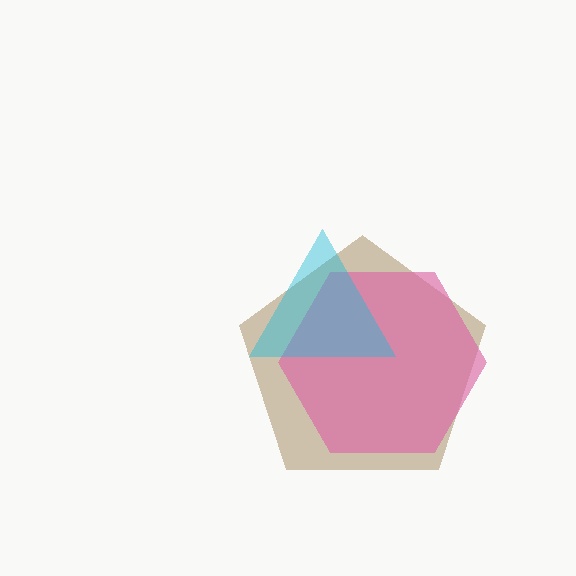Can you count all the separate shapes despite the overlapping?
Yes, there are 3 separate shapes.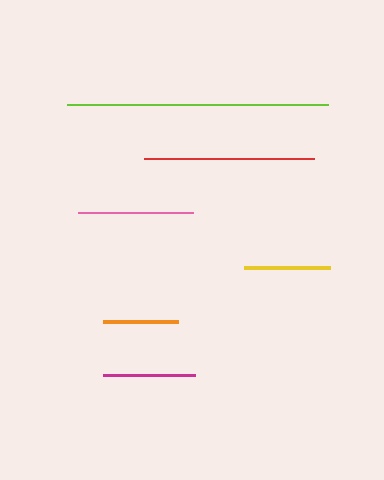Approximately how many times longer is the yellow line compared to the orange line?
The yellow line is approximately 1.1 times the length of the orange line.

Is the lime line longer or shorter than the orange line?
The lime line is longer than the orange line.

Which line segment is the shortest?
The orange line is the shortest at approximately 75 pixels.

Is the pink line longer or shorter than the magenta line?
The pink line is longer than the magenta line.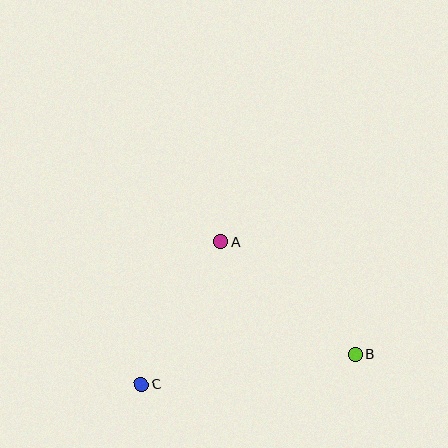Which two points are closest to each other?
Points A and C are closest to each other.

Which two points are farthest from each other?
Points B and C are farthest from each other.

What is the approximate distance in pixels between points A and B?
The distance between A and B is approximately 176 pixels.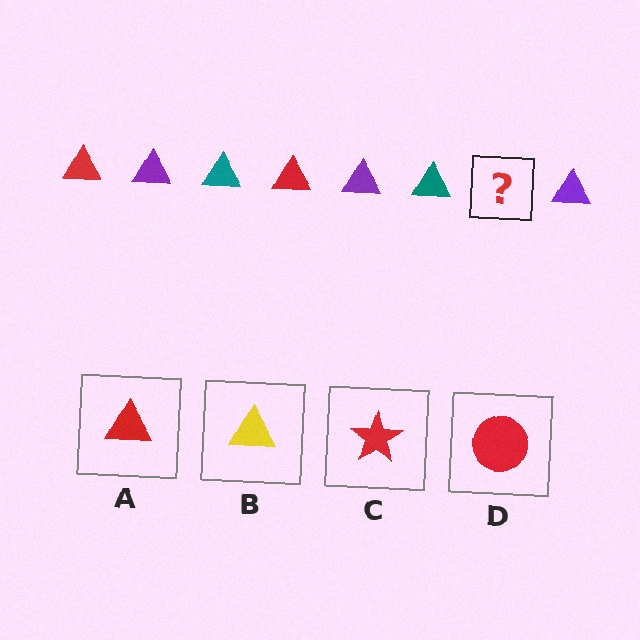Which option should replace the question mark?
Option A.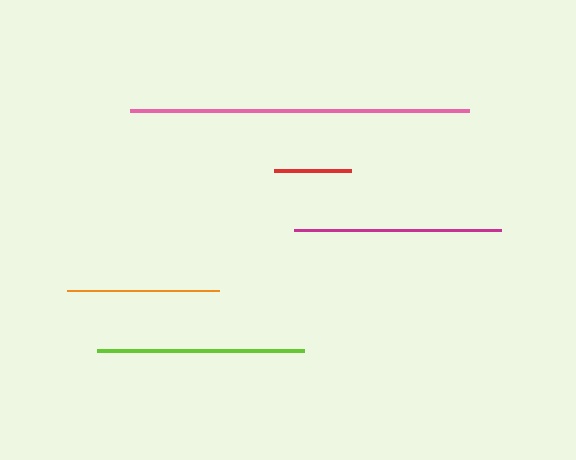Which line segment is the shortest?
The red line is the shortest at approximately 77 pixels.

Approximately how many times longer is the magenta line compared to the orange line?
The magenta line is approximately 1.4 times the length of the orange line.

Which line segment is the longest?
The pink line is the longest at approximately 339 pixels.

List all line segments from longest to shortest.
From longest to shortest: pink, magenta, lime, orange, red.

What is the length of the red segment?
The red segment is approximately 77 pixels long.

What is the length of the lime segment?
The lime segment is approximately 206 pixels long.